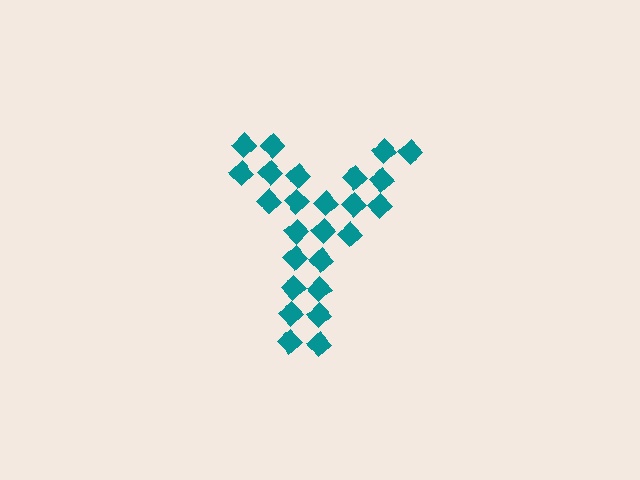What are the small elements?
The small elements are diamonds.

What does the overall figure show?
The overall figure shows the letter Y.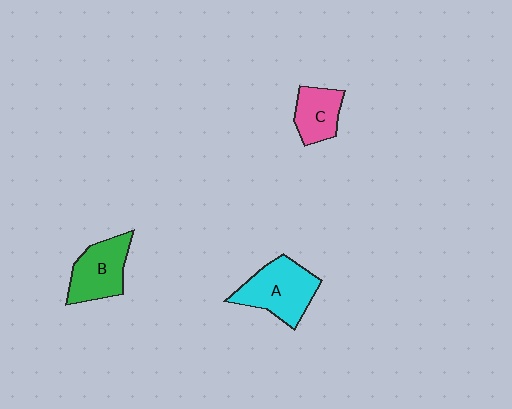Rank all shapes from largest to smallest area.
From largest to smallest: A (cyan), B (green), C (pink).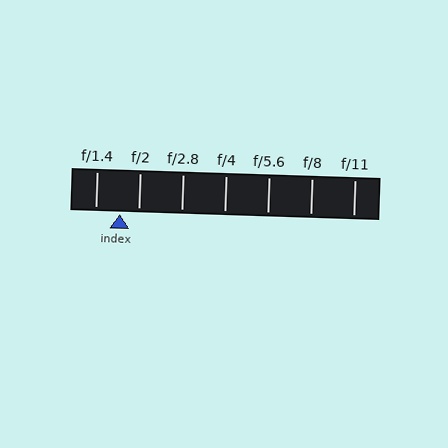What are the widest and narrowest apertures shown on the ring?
The widest aperture shown is f/1.4 and the narrowest is f/11.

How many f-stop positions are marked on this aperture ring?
There are 7 f-stop positions marked.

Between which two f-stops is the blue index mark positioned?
The index mark is between f/1.4 and f/2.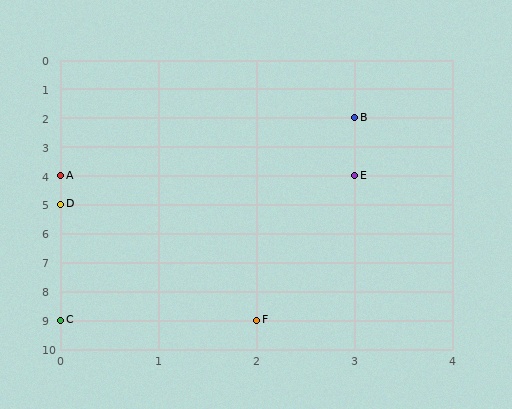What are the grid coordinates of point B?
Point B is at grid coordinates (3, 2).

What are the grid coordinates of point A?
Point A is at grid coordinates (0, 4).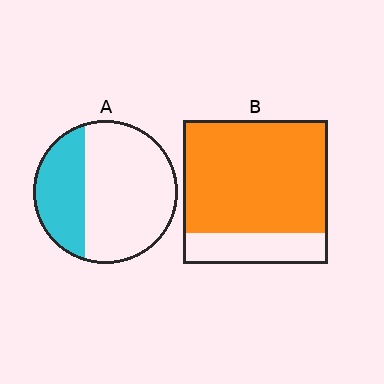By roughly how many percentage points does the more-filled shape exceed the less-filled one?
By roughly 45 percentage points (B over A).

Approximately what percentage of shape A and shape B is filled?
A is approximately 30% and B is approximately 80%.